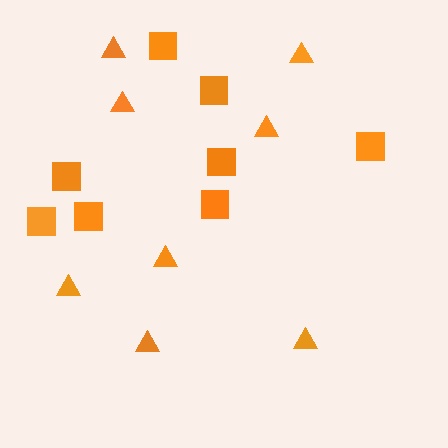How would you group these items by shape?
There are 2 groups: one group of squares (8) and one group of triangles (8).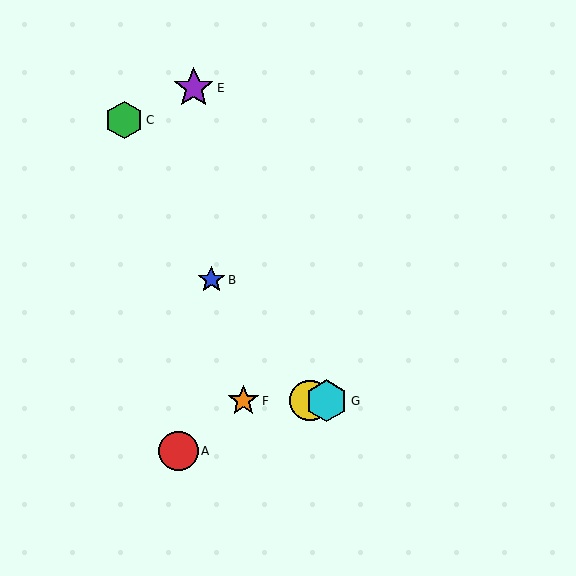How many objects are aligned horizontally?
3 objects (D, F, G) are aligned horizontally.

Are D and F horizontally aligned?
Yes, both are at y≈401.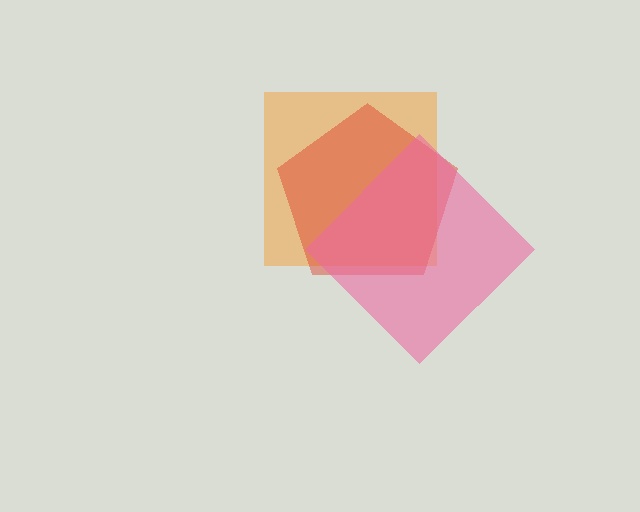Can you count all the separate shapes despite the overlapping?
Yes, there are 3 separate shapes.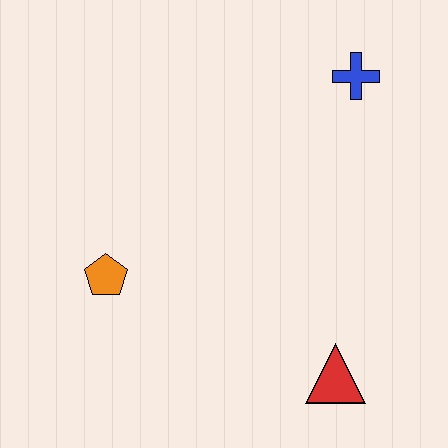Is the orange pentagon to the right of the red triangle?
No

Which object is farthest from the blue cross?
The orange pentagon is farthest from the blue cross.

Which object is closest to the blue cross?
The red triangle is closest to the blue cross.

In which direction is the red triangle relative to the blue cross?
The red triangle is below the blue cross.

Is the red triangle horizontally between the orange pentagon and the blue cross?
Yes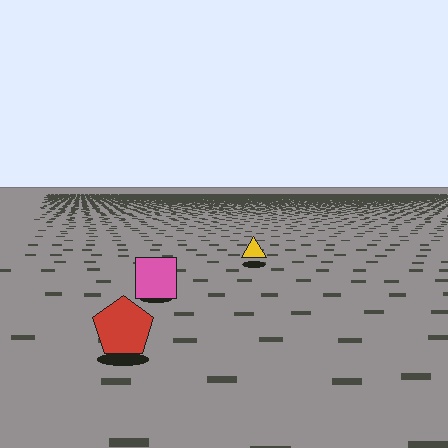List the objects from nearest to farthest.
From nearest to farthest: the red pentagon, the pink square, the yellow triangle.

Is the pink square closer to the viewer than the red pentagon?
No. The red pentagon is closer — you can tell from the texture gradient: the ground texture is coarser near it.